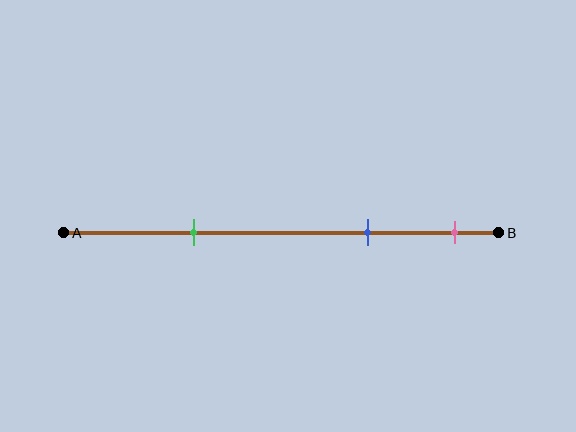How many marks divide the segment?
There are 3 marks dividing the segment.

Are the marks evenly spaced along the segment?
No, the marks are not evenly spaced.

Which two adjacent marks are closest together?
The blue and pink marks are the closest adjacent pair.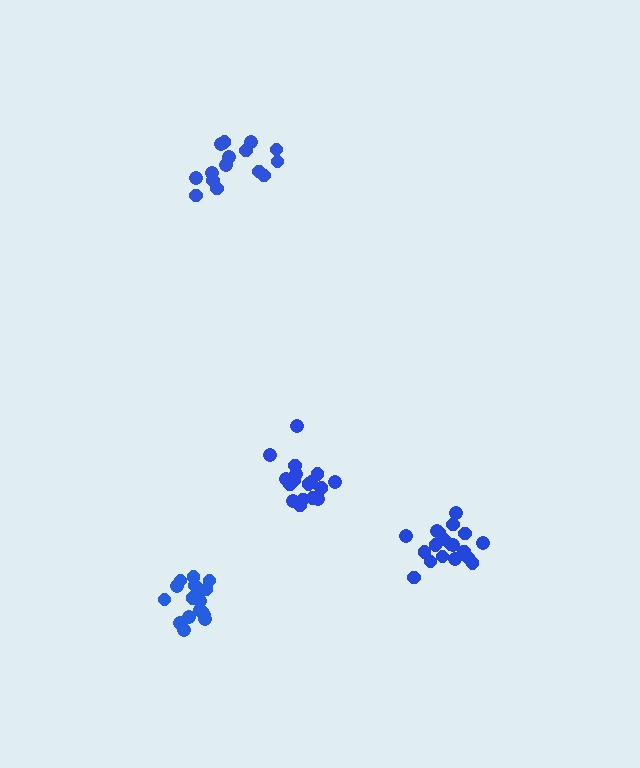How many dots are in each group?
Group 1: 18 dots, Group 2: 20 dots, Group 3: 15 dots, Group 4: 17 dots (70 total).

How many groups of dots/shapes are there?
There are 4 groups.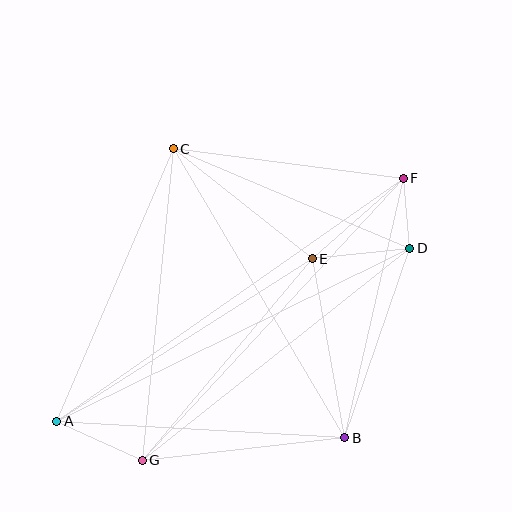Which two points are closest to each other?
Points D and F are closest to each other.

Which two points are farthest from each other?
Points A and F are farthest from each other.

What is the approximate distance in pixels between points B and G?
The distance between B and G is approximately 204 pixels.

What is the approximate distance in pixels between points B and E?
The distance between B and E is approximately 182 pixels.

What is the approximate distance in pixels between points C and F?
The distance between C and F is approximately 232 pixels.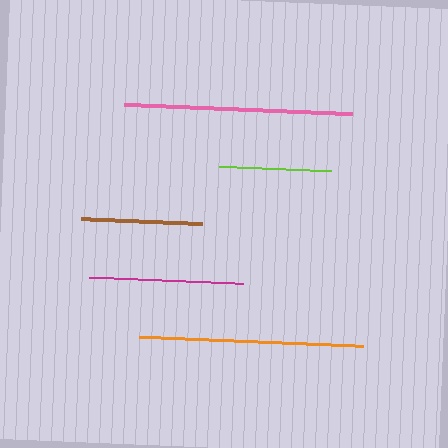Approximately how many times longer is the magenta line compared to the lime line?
The magenta line is approximately 1.4 times the length of the lime line.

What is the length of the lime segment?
The lime segment is approximately 113 pixels long.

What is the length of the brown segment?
The brown segment is approximately 121 pixels long.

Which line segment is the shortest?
The lime line is the shortest at approximately 113 pixels.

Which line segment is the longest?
The pink line is the longest at approximately 228 pixels.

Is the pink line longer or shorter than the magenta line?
The pink line is longer than the magenta line.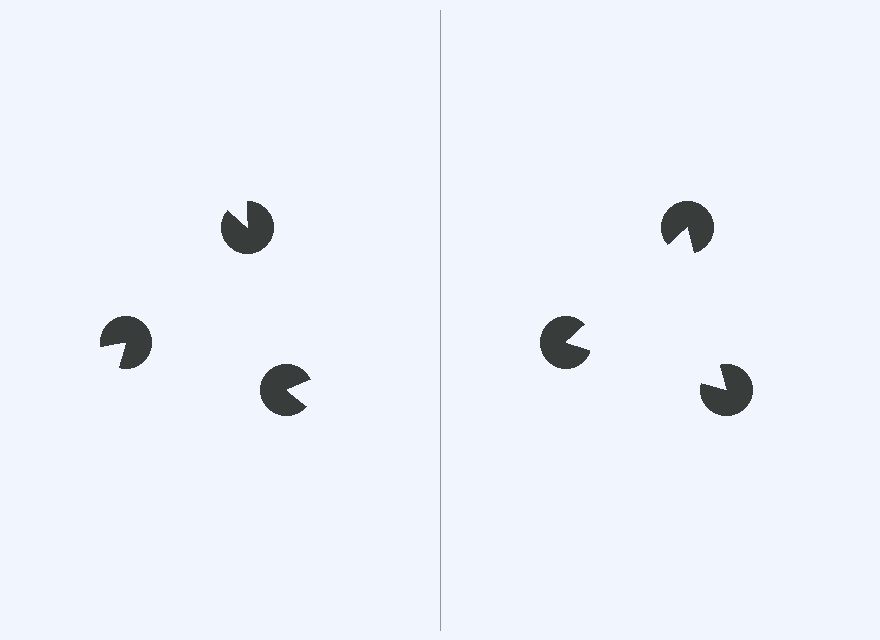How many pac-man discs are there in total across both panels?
6 — 3 on each side.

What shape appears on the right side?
An illusory triangle.